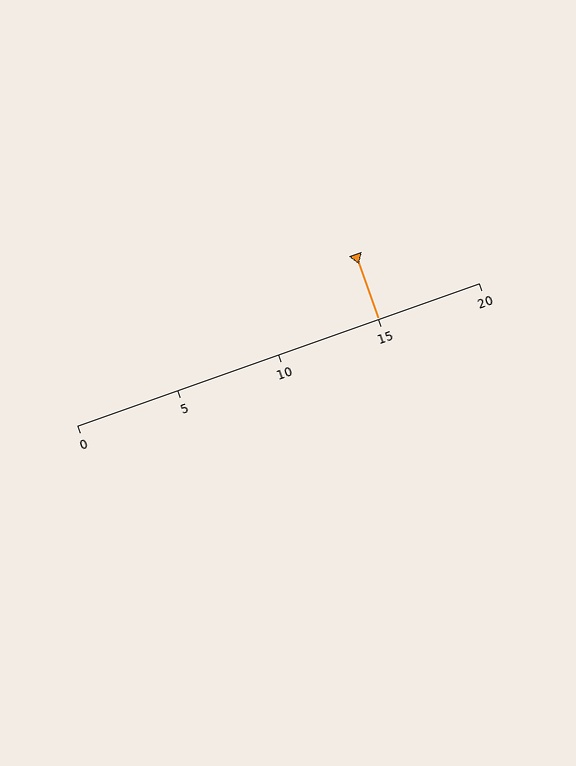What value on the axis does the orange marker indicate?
The marker indicates approximately 15.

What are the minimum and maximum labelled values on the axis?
The axis runs from 0 to 20.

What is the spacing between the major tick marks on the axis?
The major ticks are spaced 5 apart.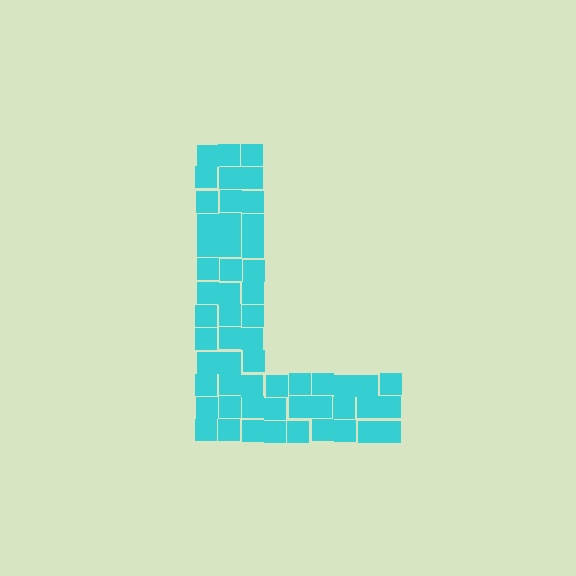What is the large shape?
The large shape is the letter L.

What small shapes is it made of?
It is made of small squares.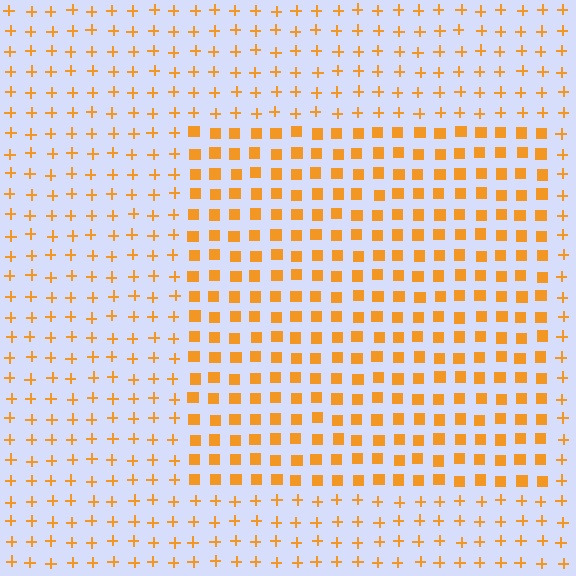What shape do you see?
I see a rectangle.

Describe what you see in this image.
The image is filled with small orange elements arranged in a uniform grid. A rectangle-shaped region contains squares, while the surrounding area contains plus signs. The boundary is defined purely by the change in element shape.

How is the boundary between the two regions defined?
The boundary is defined by a change in element shape: squares inside vs. plus signs outside. All elements share the same color and spacing.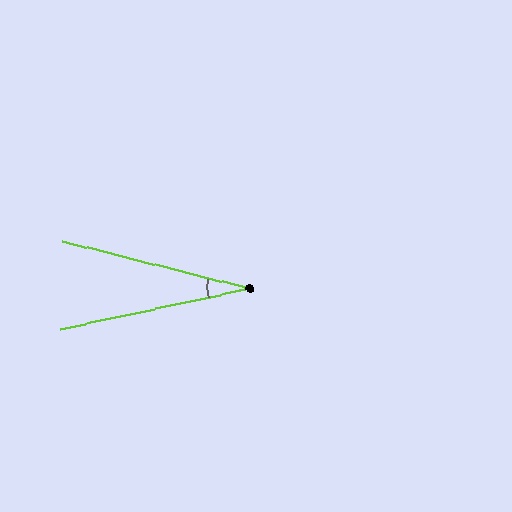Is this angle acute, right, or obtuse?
It is acute.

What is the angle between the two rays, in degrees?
Approximately 26 degrees.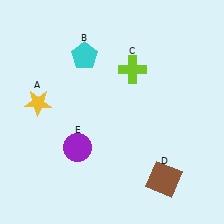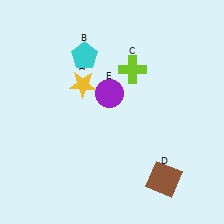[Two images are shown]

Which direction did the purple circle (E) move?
The purple circle (E) moved up.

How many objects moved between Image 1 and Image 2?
2 objects moved between the two images.